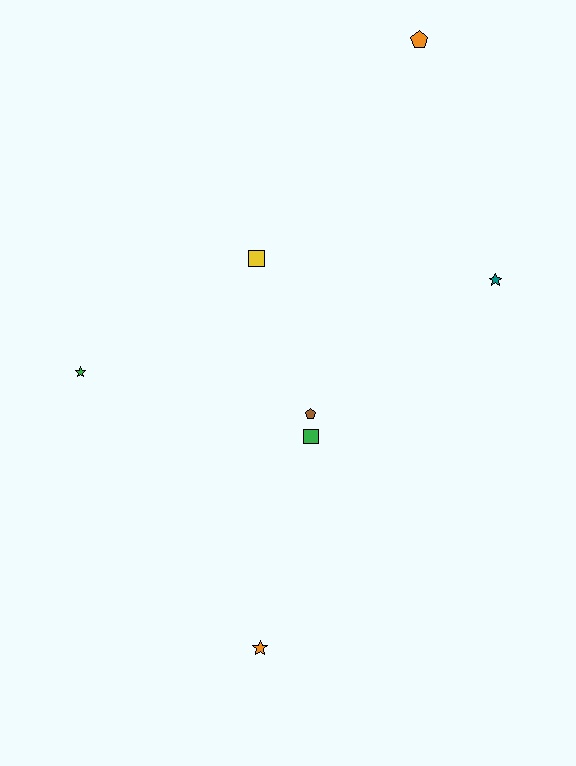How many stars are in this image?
There are 3 stars.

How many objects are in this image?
There are 7 objects.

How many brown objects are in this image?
There is 1 brown object.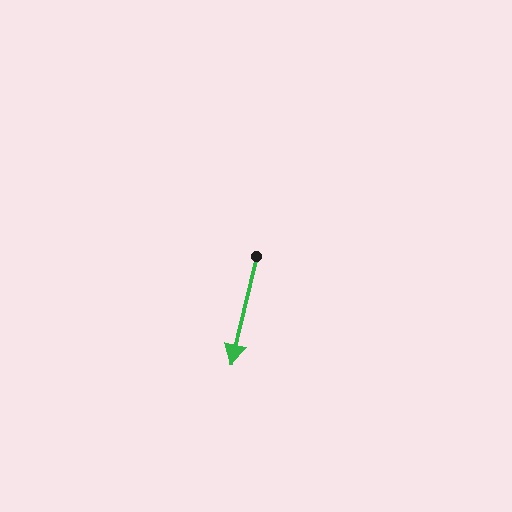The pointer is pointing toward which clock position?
Roughly 6 o'clock.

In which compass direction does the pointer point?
South.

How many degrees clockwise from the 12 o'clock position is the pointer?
Approximately 193 degrees.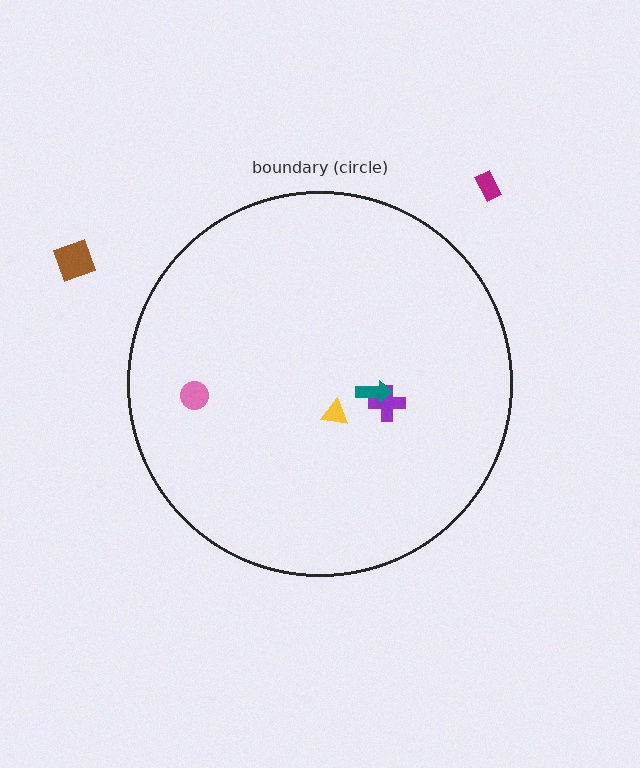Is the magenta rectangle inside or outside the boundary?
Outside.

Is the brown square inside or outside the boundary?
Outside.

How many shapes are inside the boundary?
4 inside, 2 outside.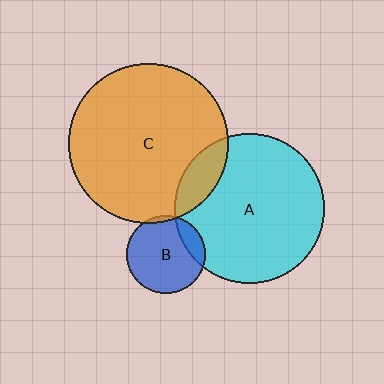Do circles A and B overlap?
Yes.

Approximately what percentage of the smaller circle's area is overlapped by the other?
Approximately 15%.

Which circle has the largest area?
Circle C (orange).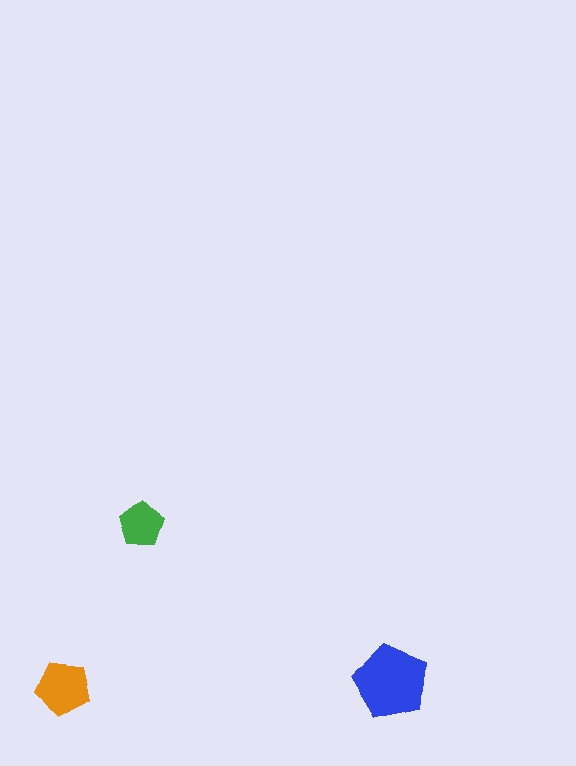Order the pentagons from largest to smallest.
the blue one, the orange one, the green one.